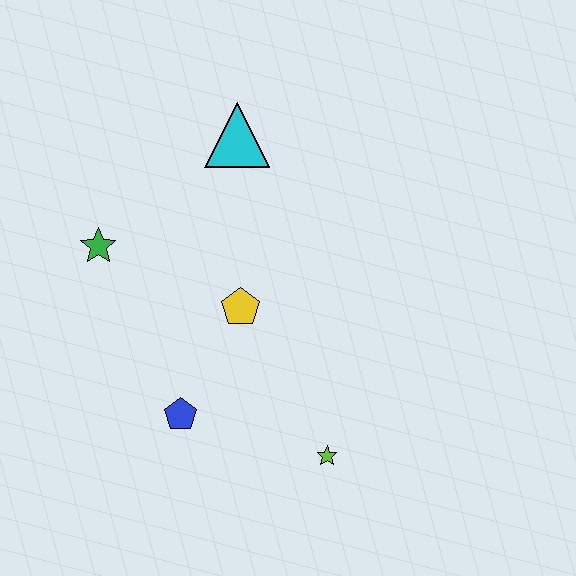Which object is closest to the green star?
The yellow pentagon is closest to the green star.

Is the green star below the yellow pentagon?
No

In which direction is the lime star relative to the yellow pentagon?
The lime star is below the yellow pentagon.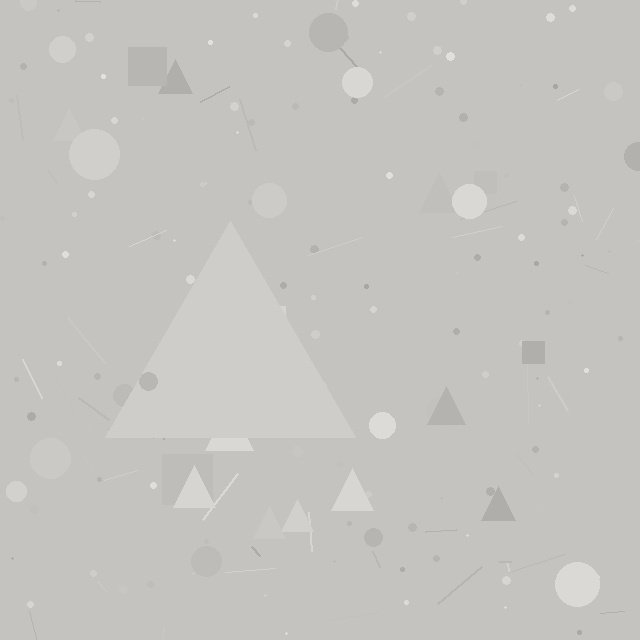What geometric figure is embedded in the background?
A triangle is embedded in the background.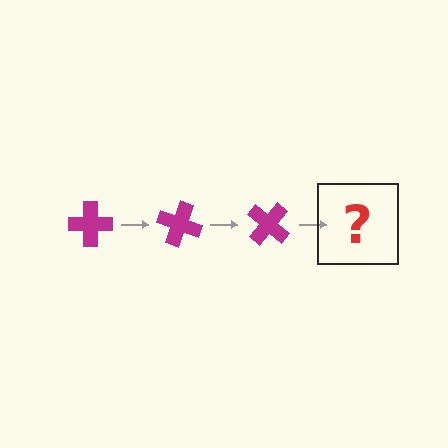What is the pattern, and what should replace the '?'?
The pattern is that the cross rotates 20 degrees each step. The '?' should be a magenta cross rotated 60 degrees.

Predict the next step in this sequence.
The next step is a magenta cross rotated 60 degrees.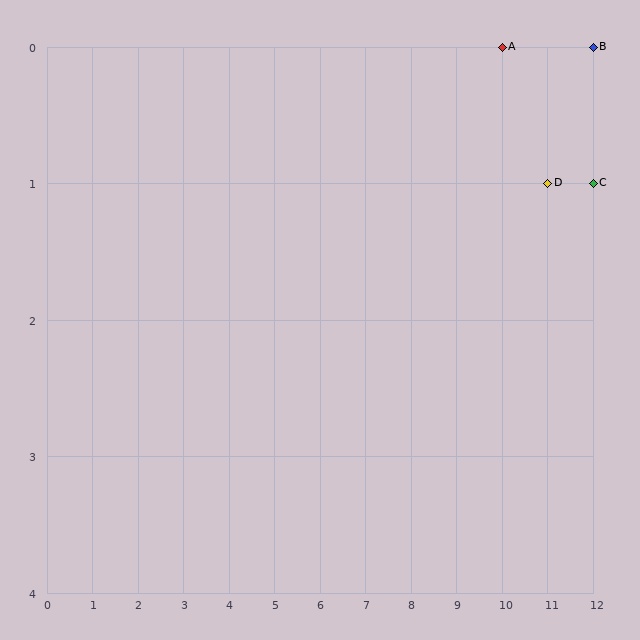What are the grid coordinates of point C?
Point C is at grid coordinates (12, 1).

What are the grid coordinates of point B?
Point B is at grid coordinates (12, 0).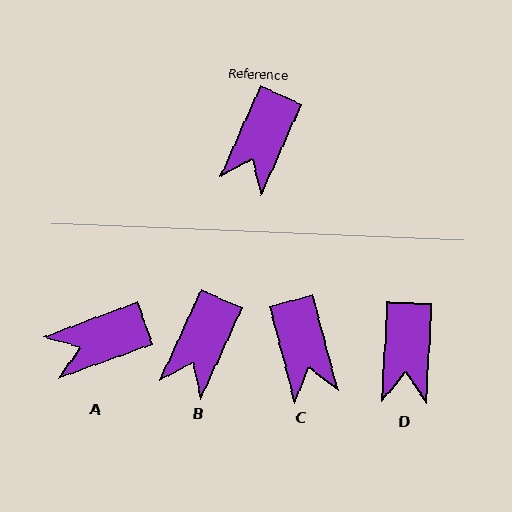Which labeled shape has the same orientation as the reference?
B.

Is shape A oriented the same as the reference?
No, it is off by about 46 degrees.